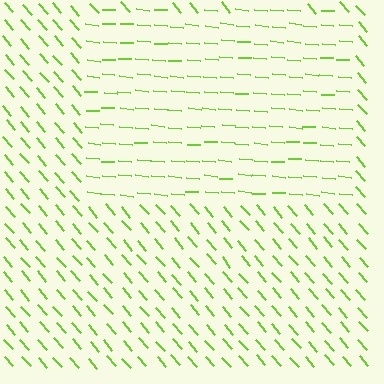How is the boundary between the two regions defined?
The boundary is defined purely by a change in line orientation (approximately 45 degrees difference). All lines are the same color and thickness.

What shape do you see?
I see a rectangle.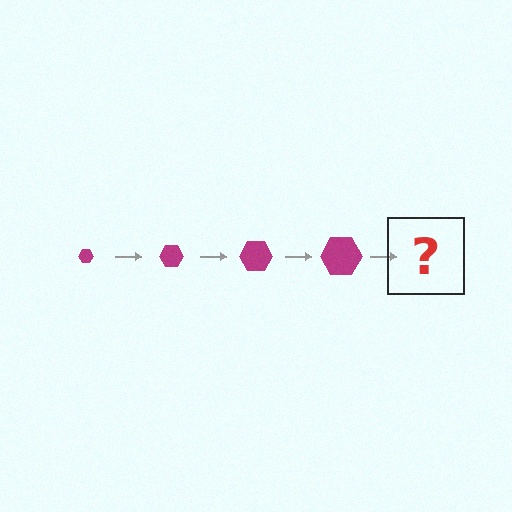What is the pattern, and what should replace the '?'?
The pattern is that the hexagon gets progressively larger each step. The '?' should be a magenta hexagon, larger than the previous one.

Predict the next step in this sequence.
The next step is a magenta hexagon, larger than the previous one.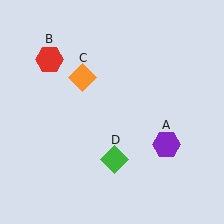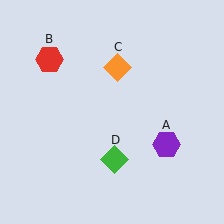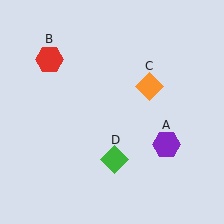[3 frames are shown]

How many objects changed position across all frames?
1 object changed position: orange diamond (object C).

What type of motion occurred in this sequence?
The orange diamond (object C) rotated clockwise around the center of the scene.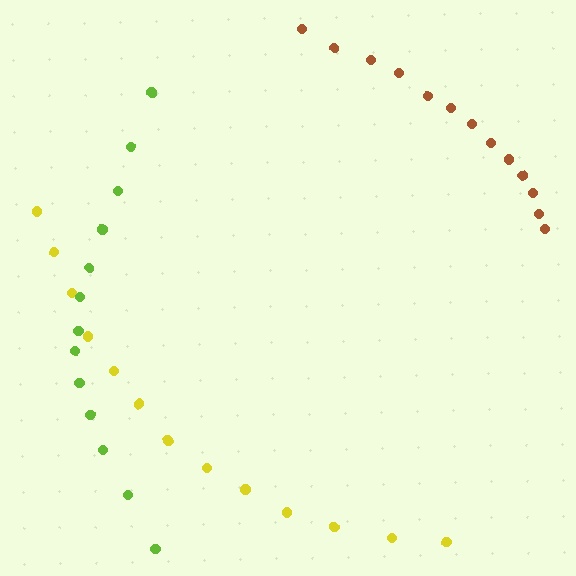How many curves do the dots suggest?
There are 3 distinct paths.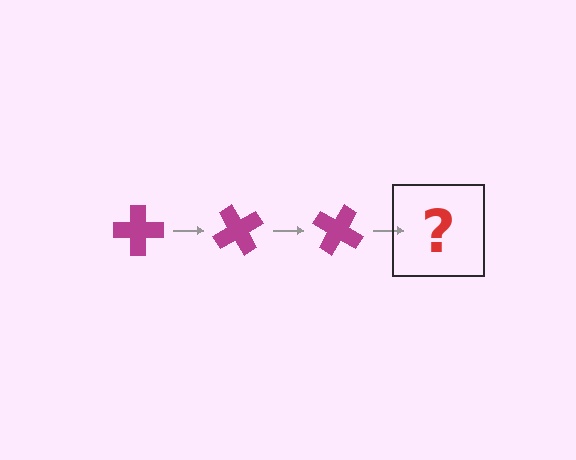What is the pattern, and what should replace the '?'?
The pattern is that the cross rotates 60 degrees each step. The '?' should be a magenta cross rotated 180 degrees.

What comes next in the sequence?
The next element should be a magenta cross rotated 180 degrees.